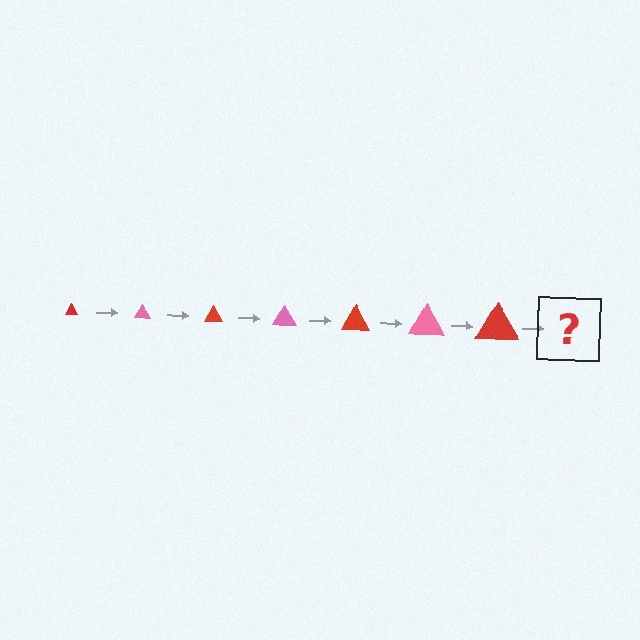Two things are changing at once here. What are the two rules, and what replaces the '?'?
The two rules are that the triangle grows larger each step and the color cycles through red and pink. The '?' should be a pink triangle, larger than the previous one.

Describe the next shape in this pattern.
It should be a pink triangle, larger than the previous one.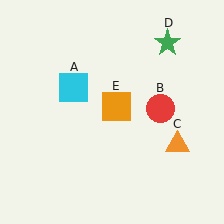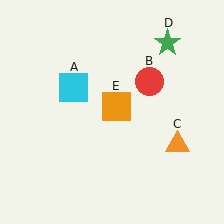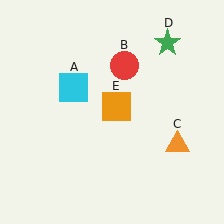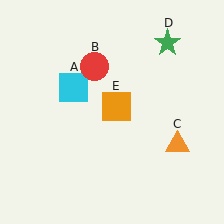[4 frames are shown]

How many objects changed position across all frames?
1 object changed position: red circle (object B).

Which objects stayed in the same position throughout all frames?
Cyan square (object A) and orange triangle (object C) and green star (object D) and orange square (object E) remained stationary.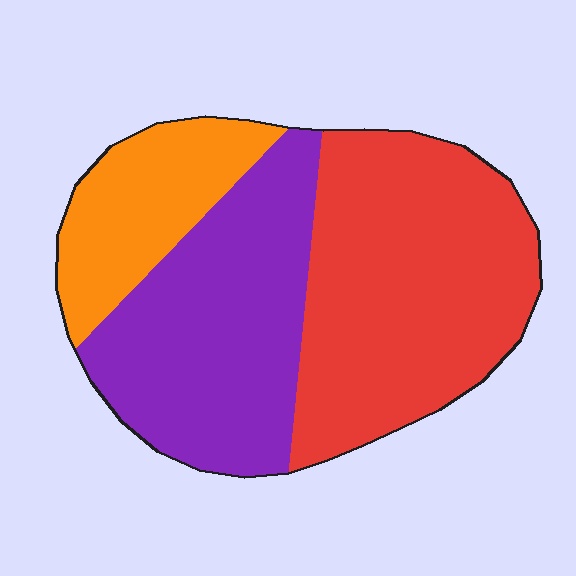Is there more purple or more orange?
Purple.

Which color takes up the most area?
Red, at roughly 45%.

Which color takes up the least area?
Orange, at roughly 20%.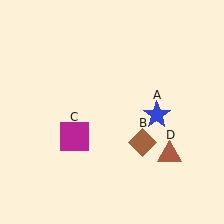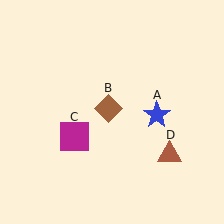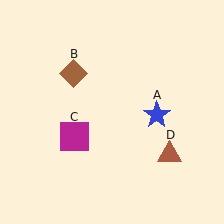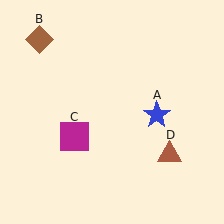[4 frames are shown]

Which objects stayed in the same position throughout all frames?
Blue star (object A) and magenta square (object C) and brown triangle (object D) remained stationary.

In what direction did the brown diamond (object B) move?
The brown diamond (object B) moved up and to the left.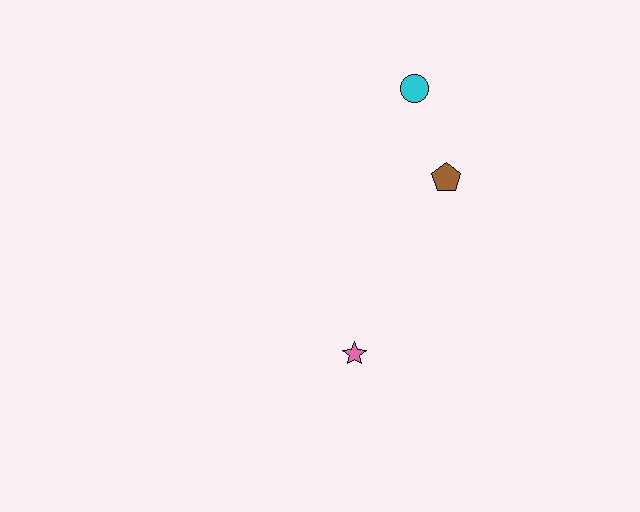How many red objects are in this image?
There are no red objects.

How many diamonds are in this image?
There are no diamonds.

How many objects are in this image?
There are 3 objects.